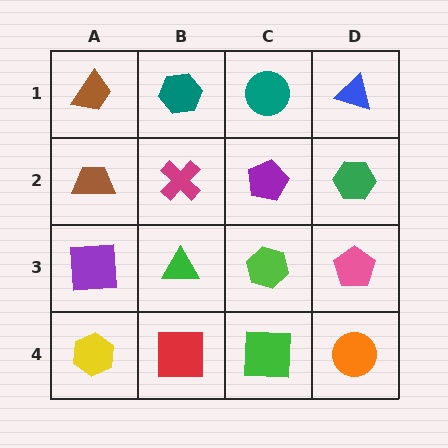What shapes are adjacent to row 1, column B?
A magenta cross (row 2, column B), a brown trapezoid (row 1, column A), a teal circle (row 1, column C).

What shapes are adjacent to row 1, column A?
A brown trapezoid (row 2, column A), a teal hexagon (row 1, column B).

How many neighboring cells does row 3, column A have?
3.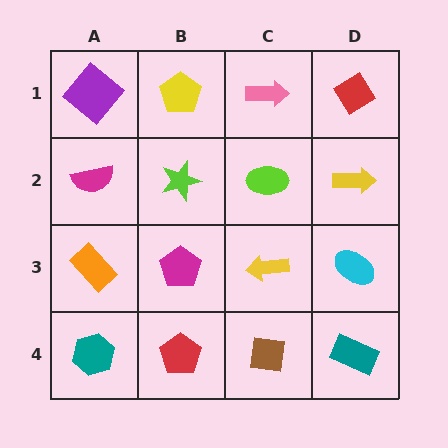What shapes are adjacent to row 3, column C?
A lime ellipse (row 2, column C), a brown square (row 4, column C), a magenta pentagon (row 3, column B), a cyan ellipse (row 3, column D).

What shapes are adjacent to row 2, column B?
A yellow pentagon (row 1, column B), a magenta pentagon (row 3, column B), a magenta semicircle (row 2, column A), a lime ellipse (row 2, column C).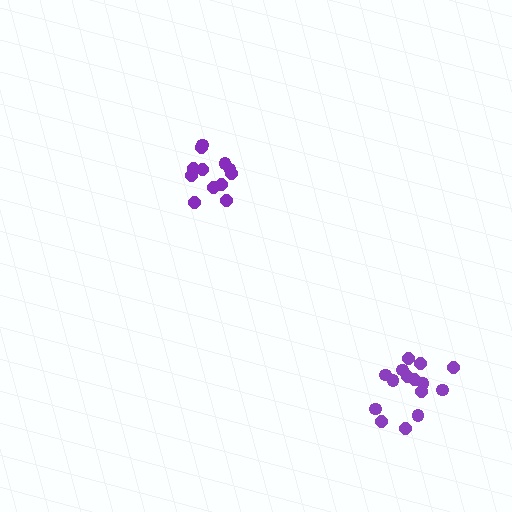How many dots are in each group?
Group 1: 12 dots, Group 2: 15 dots (27 total).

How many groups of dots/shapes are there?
There are 2 groups.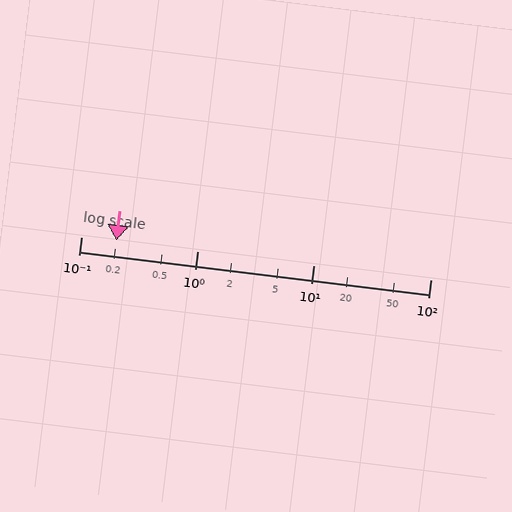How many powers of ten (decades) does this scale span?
The scale spans 3 decades, from 0.1 to 100.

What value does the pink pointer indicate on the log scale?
The pointer indicates approximately 0.2.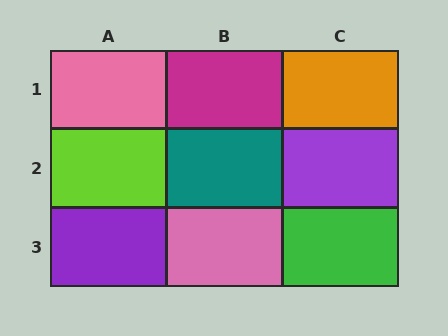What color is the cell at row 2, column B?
Teal.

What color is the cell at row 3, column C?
Green.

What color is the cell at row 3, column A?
Purple.